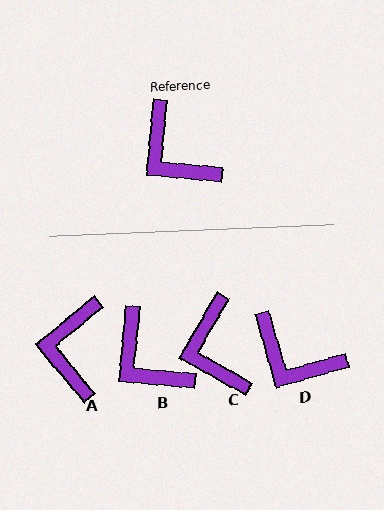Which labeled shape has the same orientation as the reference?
B.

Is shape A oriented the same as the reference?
No, it is off by about 45 degrees.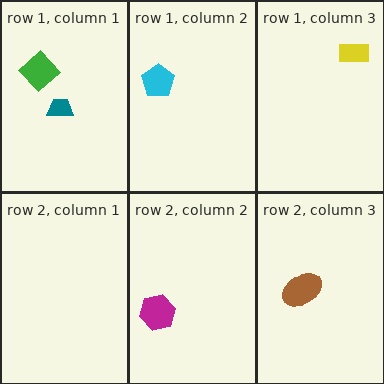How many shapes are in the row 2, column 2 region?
1.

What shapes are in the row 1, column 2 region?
The cyan pentagon.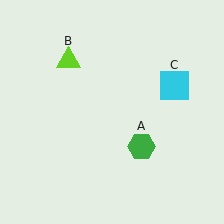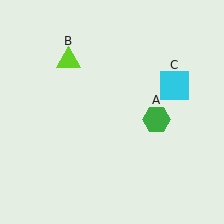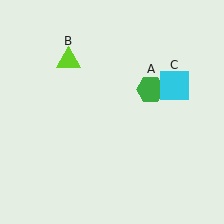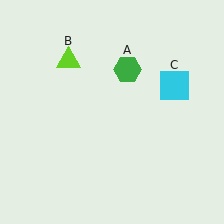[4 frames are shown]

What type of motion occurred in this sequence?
The green hexagon (object A) rotated counterclockwise around the center of the scene.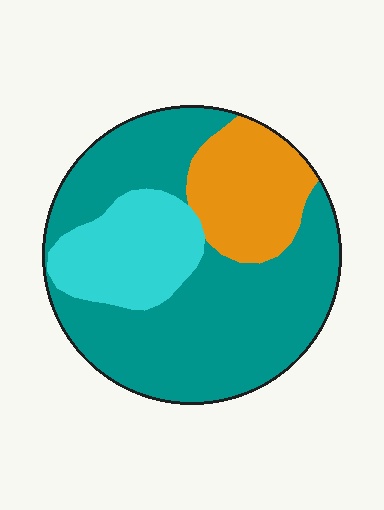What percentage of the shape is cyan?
Cyan covers about 20% of the shape.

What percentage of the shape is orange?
Orange takes up between a sixth and a third of the shape.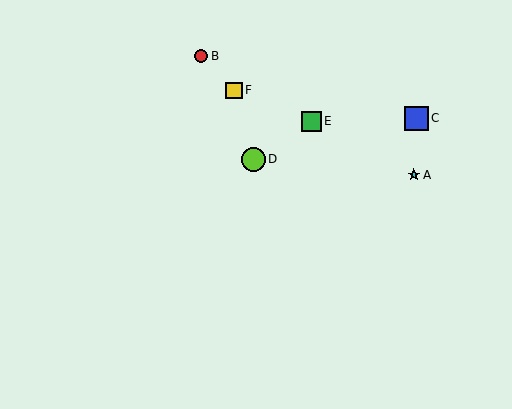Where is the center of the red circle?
The center of the red circle is at (201, 56).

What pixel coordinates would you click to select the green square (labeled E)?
Click at (312, 121) to select the green square E.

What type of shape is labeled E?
Shape E is a green square.